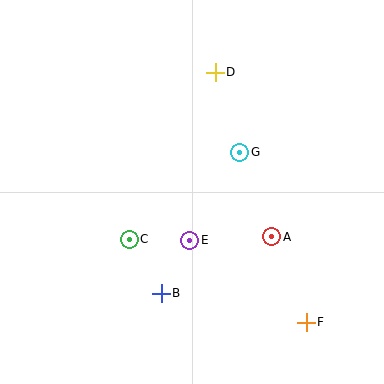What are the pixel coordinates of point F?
Point F is at (306, 322).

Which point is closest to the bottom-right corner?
Point F is closest to the bottom-right corner.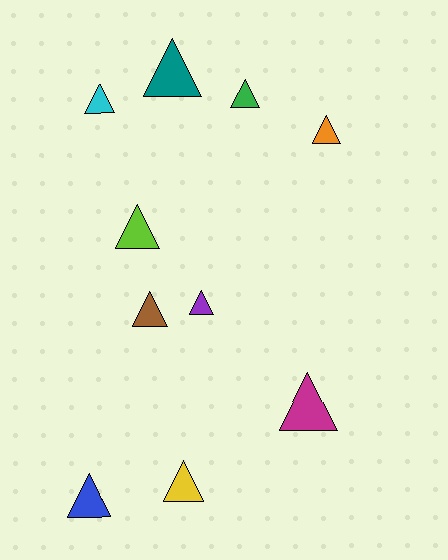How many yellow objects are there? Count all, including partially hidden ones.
There is 1 yellow object.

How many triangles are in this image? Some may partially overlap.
There are 10 triangles.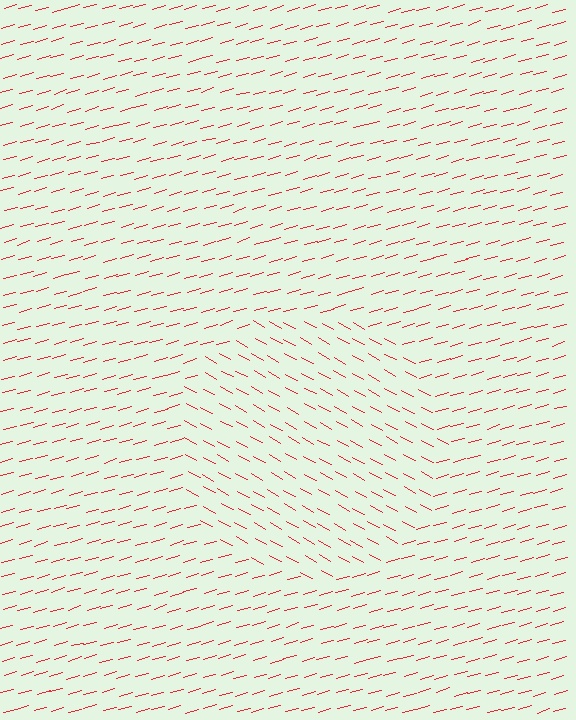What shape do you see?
I see a circle.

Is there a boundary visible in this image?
Yes, there is a texture boundary formed by a change in line orientation.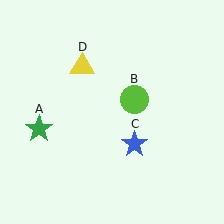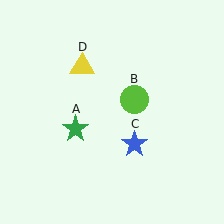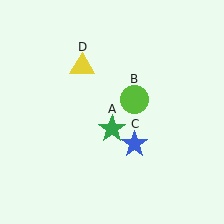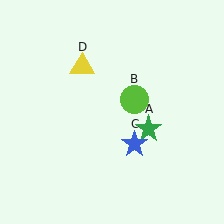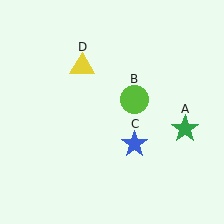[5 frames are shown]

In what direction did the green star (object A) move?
The green star (object A) moved right.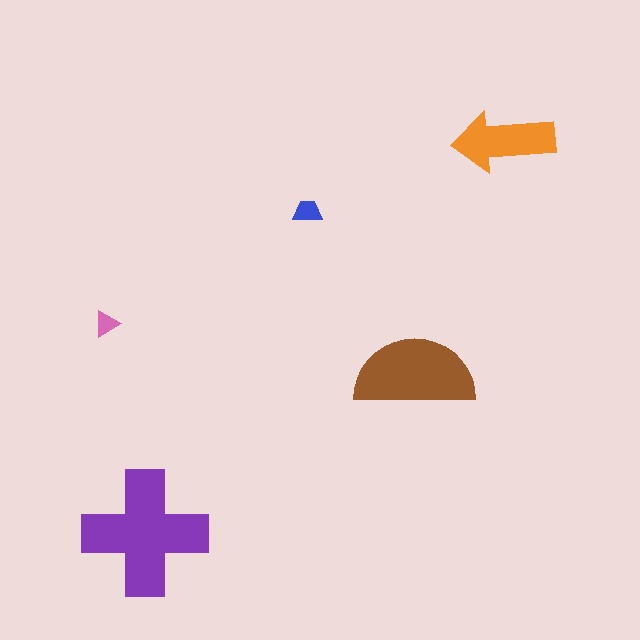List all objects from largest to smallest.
The purple cross, the brown semicircle, the orange arrow, the blue trapezoid, the pink triangle.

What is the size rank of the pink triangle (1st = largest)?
5th.